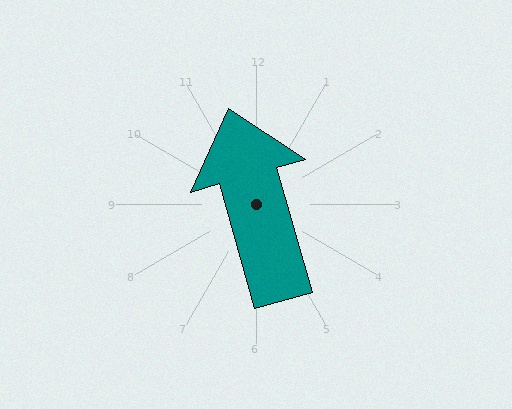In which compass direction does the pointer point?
North.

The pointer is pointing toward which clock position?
Roughly 11 o'clock.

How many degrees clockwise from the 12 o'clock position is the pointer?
Approximately 344 degrees.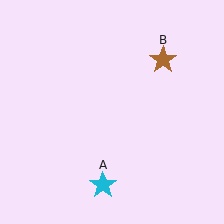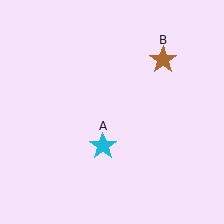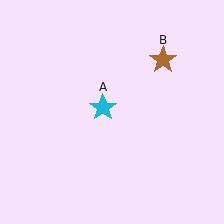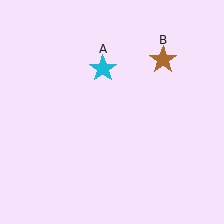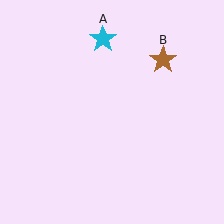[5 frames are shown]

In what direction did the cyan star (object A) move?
The cyan star (object A) moved up.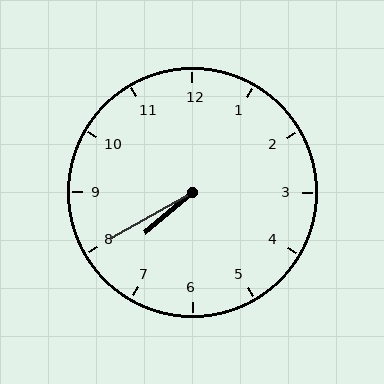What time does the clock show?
7:40.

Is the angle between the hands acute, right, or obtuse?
It is acute.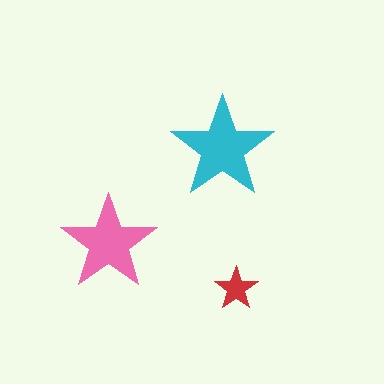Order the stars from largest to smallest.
the cyan one, the pink one, the red one.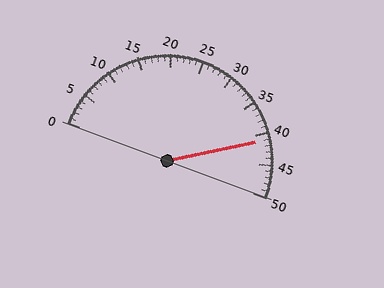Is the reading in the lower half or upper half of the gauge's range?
The reading is in the upper half of the range (0 to 50).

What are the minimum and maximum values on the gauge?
The gauge ranges from 0 to 50.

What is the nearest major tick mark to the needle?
The nearest major tick mark is 40.